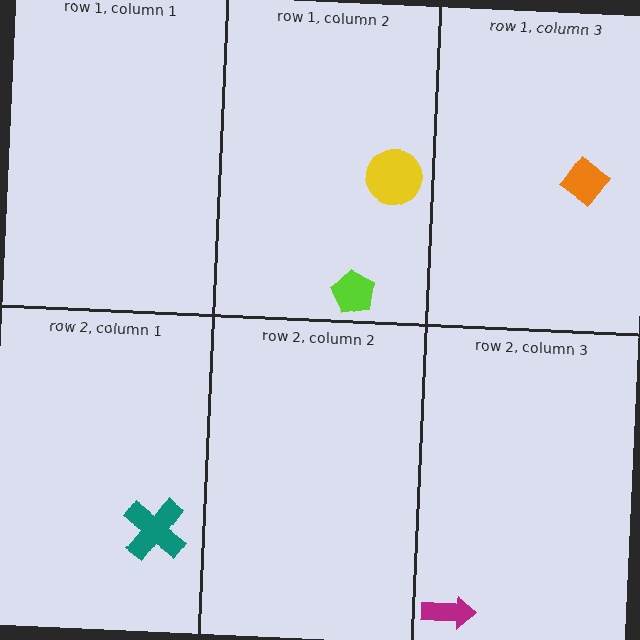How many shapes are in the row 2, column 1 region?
1.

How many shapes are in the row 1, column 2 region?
2.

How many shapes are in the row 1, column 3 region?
1.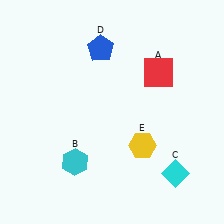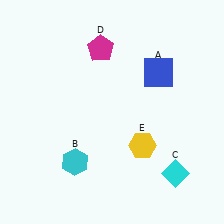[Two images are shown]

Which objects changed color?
A changed from red to blue. D changed from blue to magenta.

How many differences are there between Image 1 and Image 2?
There are 2 differences between the two images.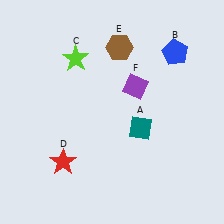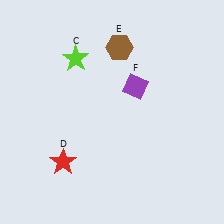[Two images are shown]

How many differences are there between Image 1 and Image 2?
There are 2 differences between the two images.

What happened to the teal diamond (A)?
The teal diamond (A) was removed in Image 2. It was in the bottom-right area of Image 1.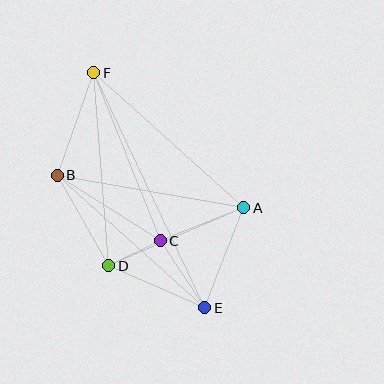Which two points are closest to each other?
Points C and D are closest to each other.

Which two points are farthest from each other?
Points E and F are farthest from each other.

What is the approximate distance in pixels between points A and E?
The distance between A and E is approximately 107 pixels.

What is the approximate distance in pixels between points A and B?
The distance between A and B is approximately 190 pixels.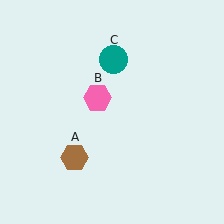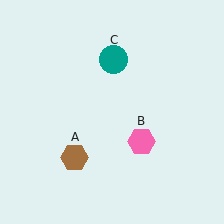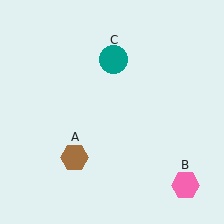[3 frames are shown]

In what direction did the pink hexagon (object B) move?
The pink hexagon (object B) moved down and to the right.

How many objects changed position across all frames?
1 object changed position: pink hexagon (object B).